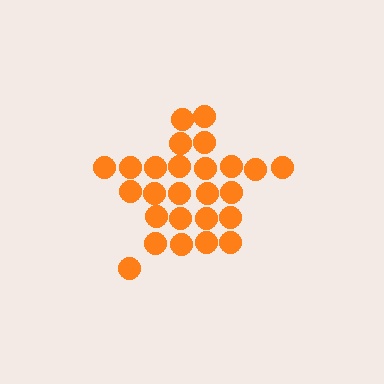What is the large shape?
The large shape is a star.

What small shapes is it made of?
It is made of small circles.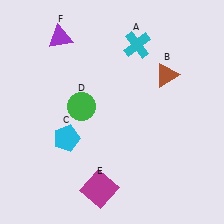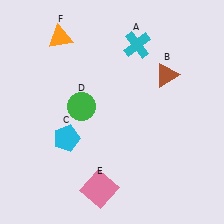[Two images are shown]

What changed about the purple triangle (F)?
In Image 1, F is purple. In Image 2, it changed to orange.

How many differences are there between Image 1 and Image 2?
There are 2 differences between the two images.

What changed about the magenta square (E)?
In Image 1, E is magenta. In Image 2, it changed to pink.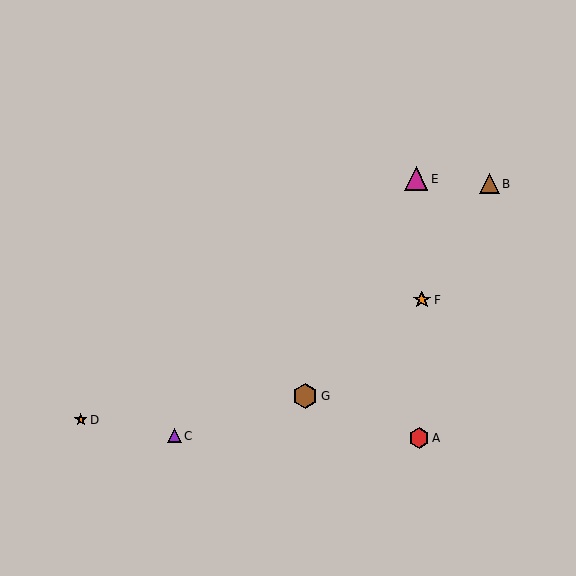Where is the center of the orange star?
The center of the orange star is at (81, 420).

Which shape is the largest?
The brown hexagon (labeled G) is the largest.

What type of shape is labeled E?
Shape E is a magenta triangle.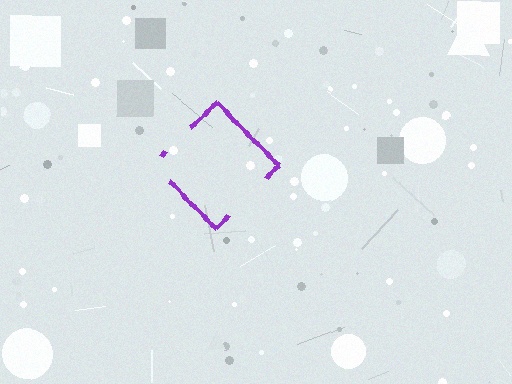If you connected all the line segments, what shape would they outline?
They would outline a diamond.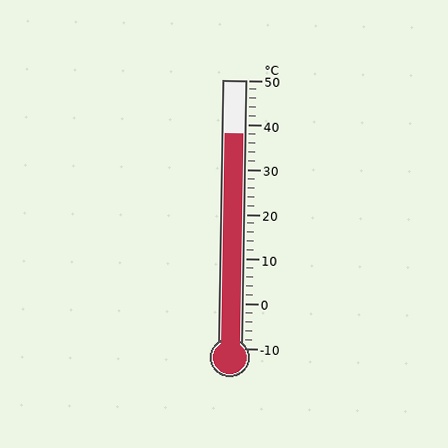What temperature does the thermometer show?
The thermometer shows approximately 38°C.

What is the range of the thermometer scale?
The thermometer scale ranges from -10°C to 50°C.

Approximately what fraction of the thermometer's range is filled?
The thermometer is filled to approximately 80% of its range.